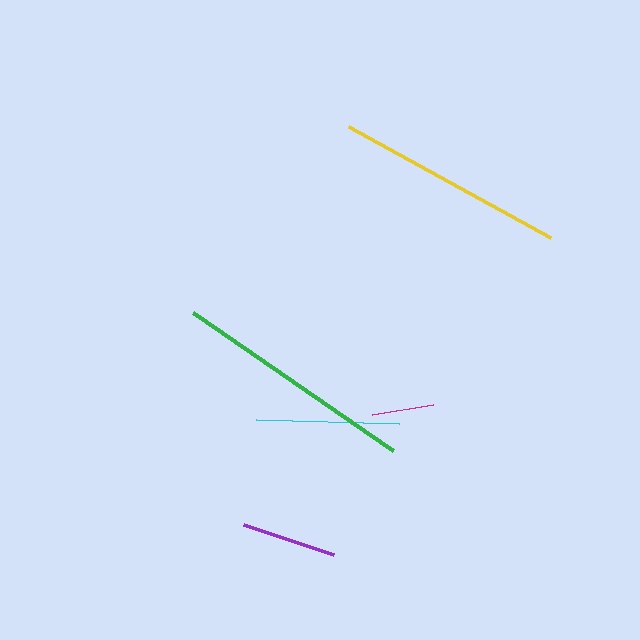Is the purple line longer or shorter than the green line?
The green line is longer than the purple line.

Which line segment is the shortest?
The magenta line is the shortest at approximately 62 pixels.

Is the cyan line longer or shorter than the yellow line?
The yellow line is longer than the cyan line.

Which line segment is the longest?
The green line is the longest at approximately 243 pixels.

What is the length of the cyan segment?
The cyan segment is approximately 143 pixels long.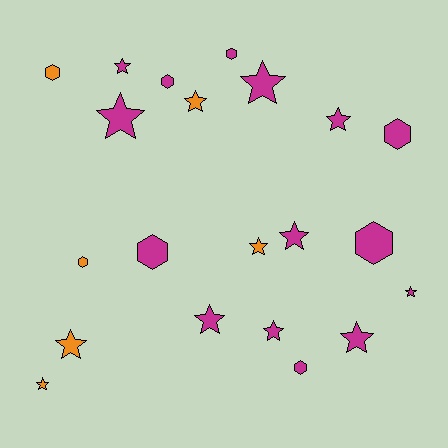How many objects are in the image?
There are 21 objects.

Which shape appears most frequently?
Star, with 13 objects.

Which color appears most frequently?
Magenta, with 15 objects.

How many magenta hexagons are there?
There are 6 magenta hexagons.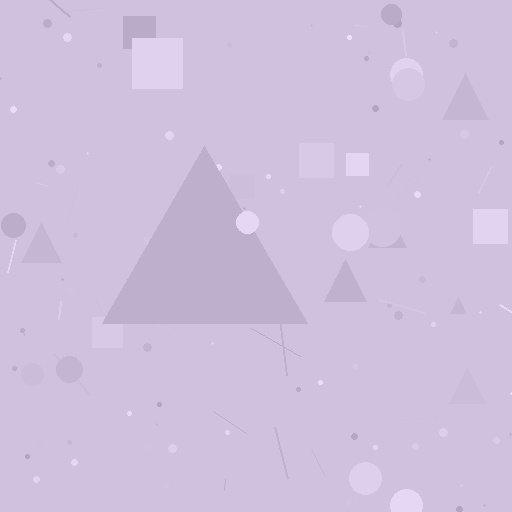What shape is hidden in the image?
A triangle is hidden in the image.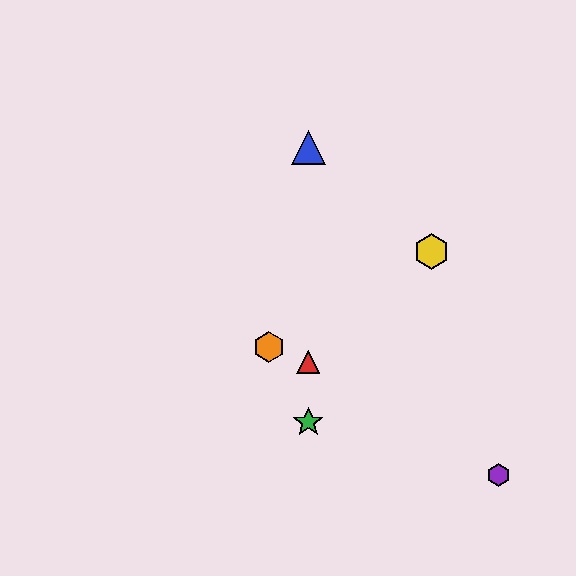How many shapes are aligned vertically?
3 shapes (the red triangle, the blue triangle, the green star) are aligned vertically.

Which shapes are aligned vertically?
The red triangle, the blue triangle, the green star are aligned vertically.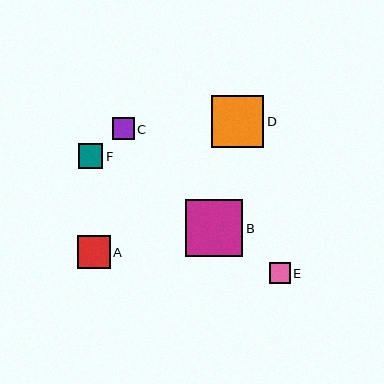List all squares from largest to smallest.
From largest to smallest: B, D, A, F, C, E.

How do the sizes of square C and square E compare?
Square C and square E are approximately the same size.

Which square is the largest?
Square B is the largest with a size of approximately 57 pixels.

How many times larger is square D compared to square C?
Square D is approximately 2.4 times the size of square C.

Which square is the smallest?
Square E is the smallest with a size of approximately 21 pixels.